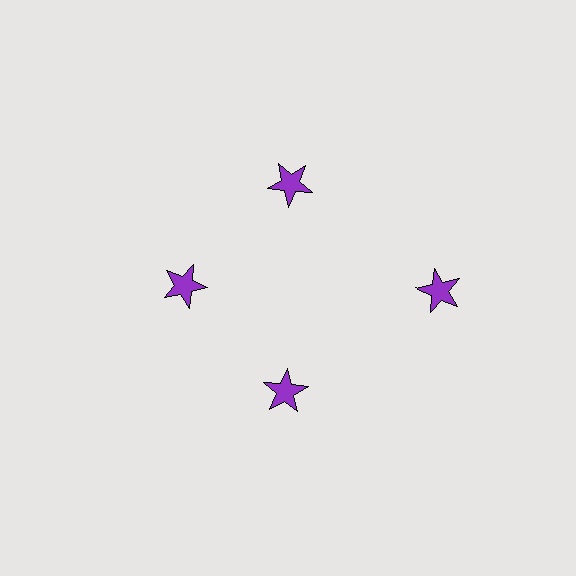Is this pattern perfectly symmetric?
No. The 4 purple stars are arranged in a ring, but one element near the 3 o'clock position is pushed outward from the center, breaking the 4-fold rotational symmetry.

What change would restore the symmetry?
The symmetry would be restored by moving it inward, back onto the ring so that all 4 stars sit at equal angles and equal distance from the center.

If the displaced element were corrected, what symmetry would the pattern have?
It would have 4-fold rotational symmetry — the pattern would map onto itself every 90 degrees.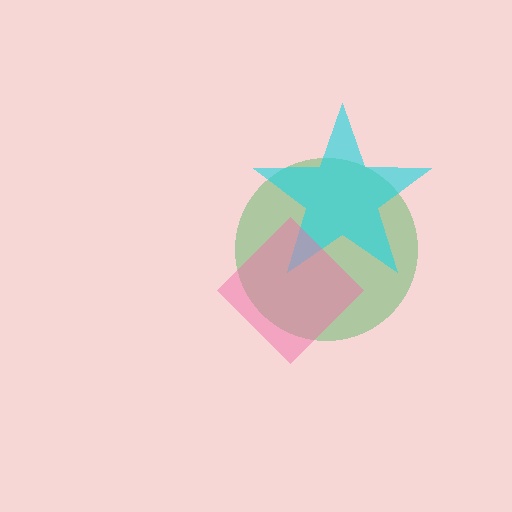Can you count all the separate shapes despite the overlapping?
Yes, there are 3 separate shapes.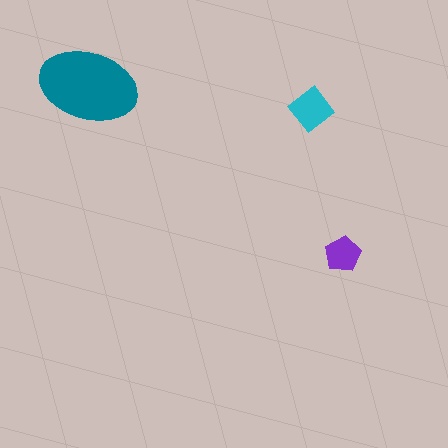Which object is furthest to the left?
The teal ellipse is leftmost.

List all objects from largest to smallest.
The teal ellipse, the cyan diamond, the purple pentagon.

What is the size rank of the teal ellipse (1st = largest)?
1st.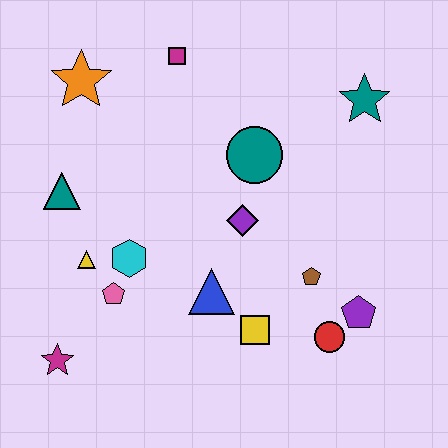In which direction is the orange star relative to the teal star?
The orange star is to the left of the teal star.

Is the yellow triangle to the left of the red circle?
Yes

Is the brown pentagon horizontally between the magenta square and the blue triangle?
No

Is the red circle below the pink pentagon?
Yes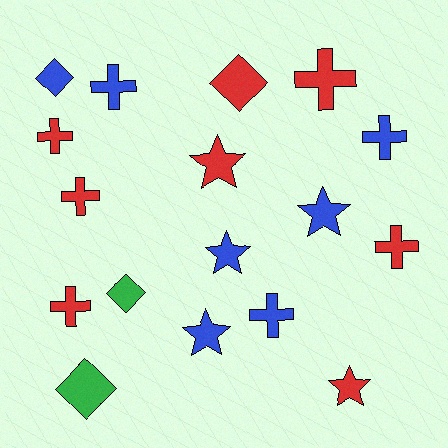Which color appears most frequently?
Red, with 8 objects.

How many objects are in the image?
There are 17 objects.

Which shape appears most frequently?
Cross, with 8 objects.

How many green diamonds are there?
There are 2 green diamonds.